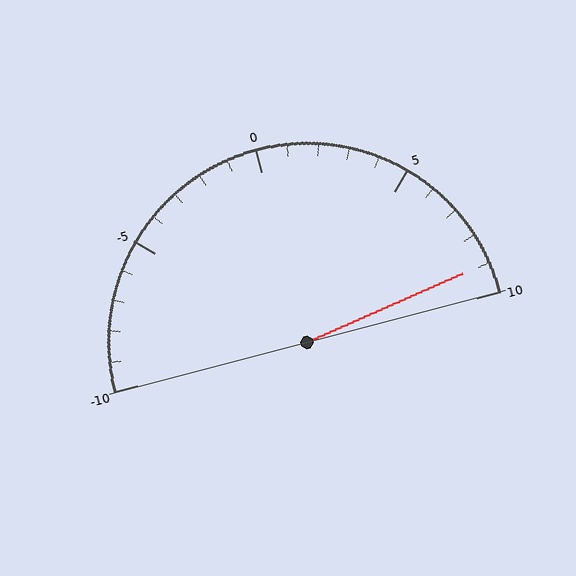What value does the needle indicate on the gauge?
The needle indicates approximately 9.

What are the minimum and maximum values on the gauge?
The gauge ranges from -10 to 10.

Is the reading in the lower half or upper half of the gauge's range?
The reading is in the upper half of the range (-10 to 10).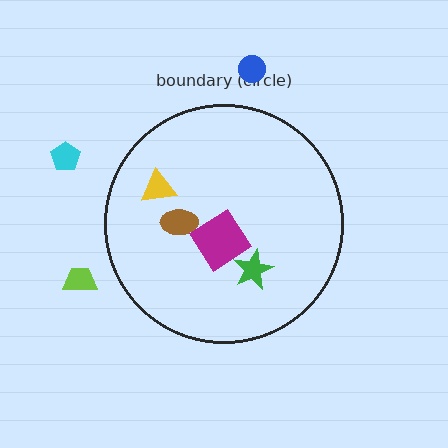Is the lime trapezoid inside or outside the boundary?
Outside.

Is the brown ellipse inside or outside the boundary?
Inside.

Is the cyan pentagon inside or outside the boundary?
Outside.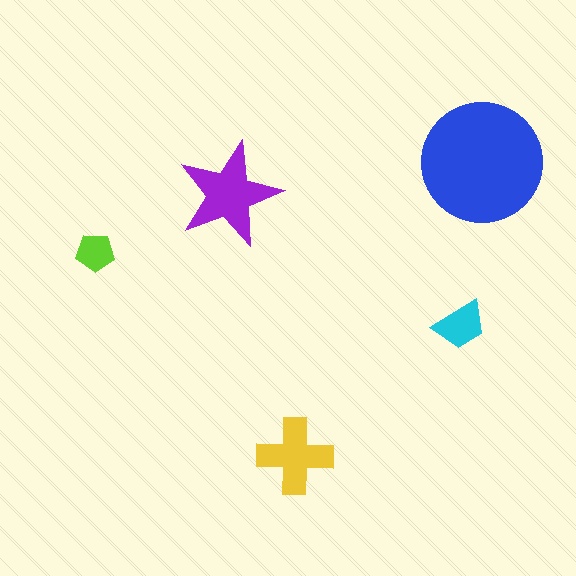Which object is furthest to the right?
The blue circle is rightmost.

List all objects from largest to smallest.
The blue circle, the purple star, the yellow cross, the cyan trapezoid, the lime pentagon.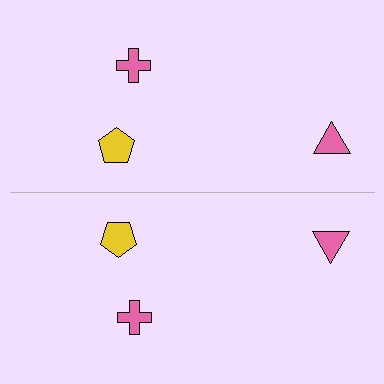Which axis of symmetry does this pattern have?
The pattern has a horizontal axis of symmetry running through the center of the image.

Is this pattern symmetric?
Yes, this pattern has bilateral (reflection) symmetry.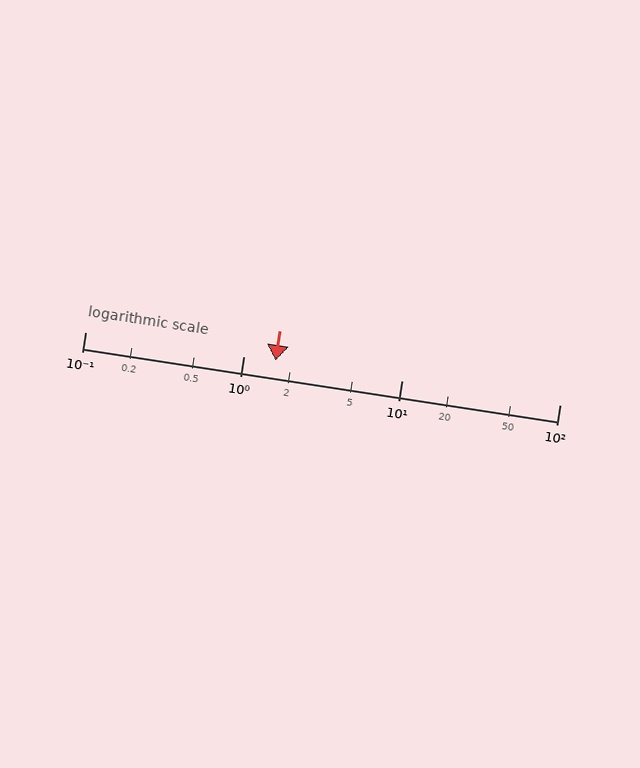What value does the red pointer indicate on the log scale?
The pointer indicates approximately 1.6.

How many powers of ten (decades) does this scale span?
The scale spans 3 decades, from 0.1 to 100.